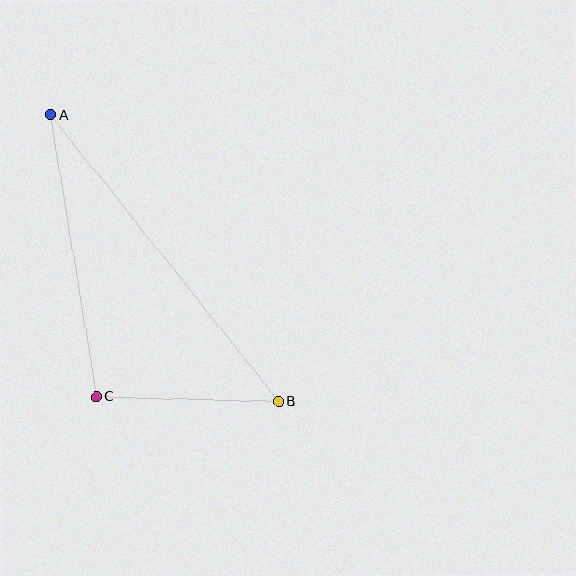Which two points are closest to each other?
Points B and C are closest to each other.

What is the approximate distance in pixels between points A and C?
The distance between A and C is approximately 286 pixels.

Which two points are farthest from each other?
Points A and B are farthest from each other.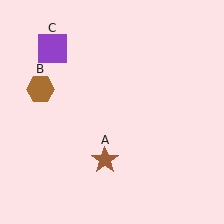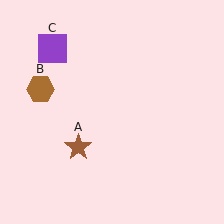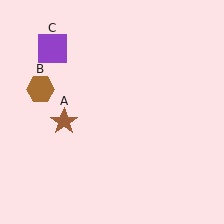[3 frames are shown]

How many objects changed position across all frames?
1 object changed position: brown star (object A).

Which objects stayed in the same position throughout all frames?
Brown hexagon (object B) and purple square (object C) remained stationary.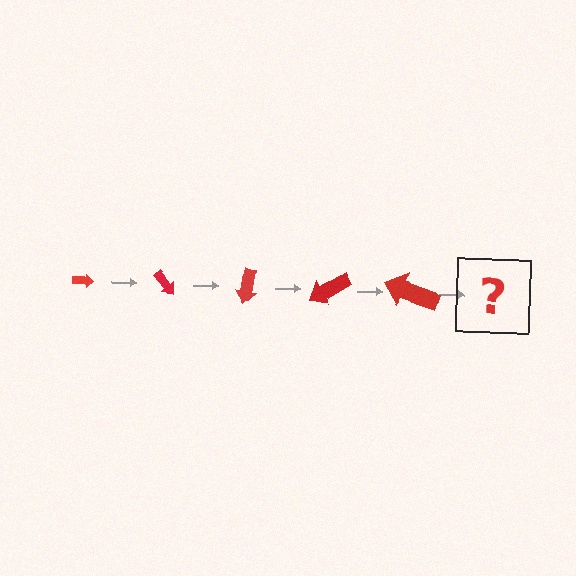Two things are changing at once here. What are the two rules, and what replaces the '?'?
The two rules are that the arrow grows larger each step and it rotates 50 degrees each step. The '?' should be an arrow, larger than the previous one and rotated 250 degrees from the start.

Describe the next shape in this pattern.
It should be an arrow, larger than the previous one and rotated 250 degrees from the start.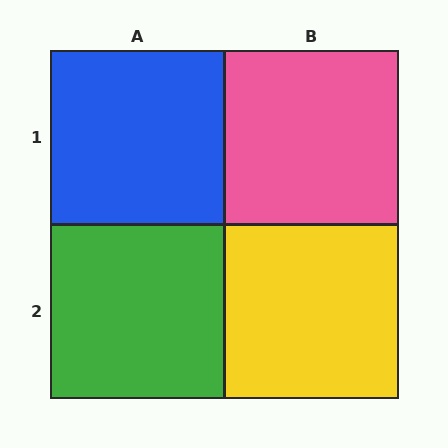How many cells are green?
1 cell is green.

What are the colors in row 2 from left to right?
Green, yellow.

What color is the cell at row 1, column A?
Blue.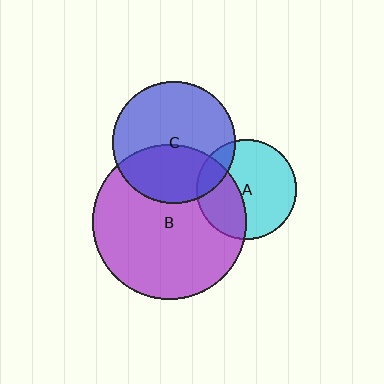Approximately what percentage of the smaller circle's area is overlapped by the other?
Approximately 35%.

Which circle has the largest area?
Circle B (purple).